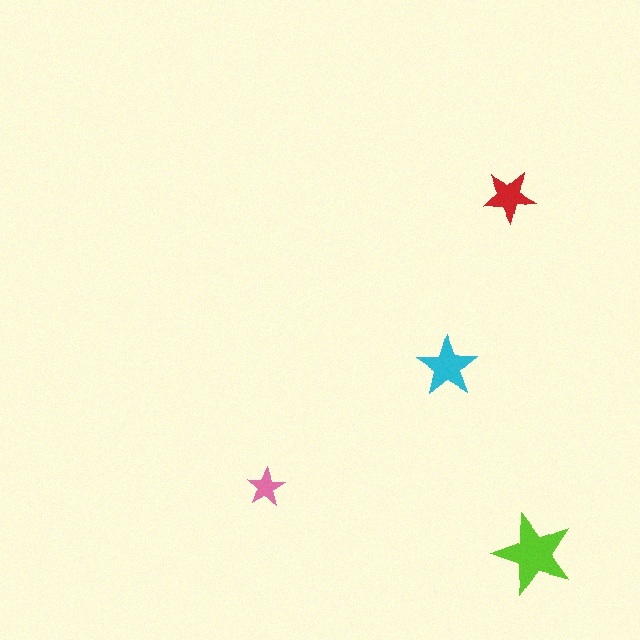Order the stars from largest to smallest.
the lime one, the cyan one, the red one, the pink one.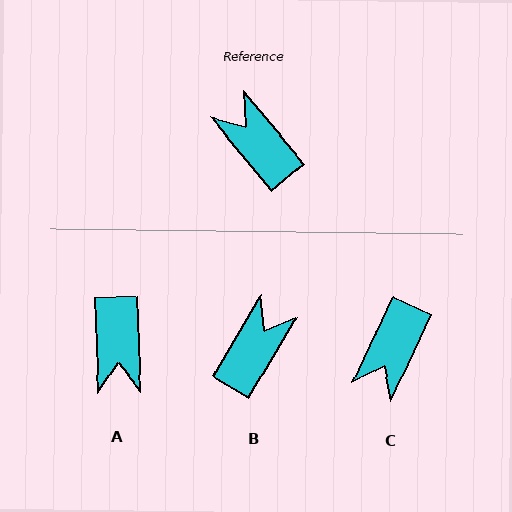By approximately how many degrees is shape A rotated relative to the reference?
Approximately 142 degrees counter-clockwise.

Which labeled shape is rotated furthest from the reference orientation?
A, about 142 degrees away.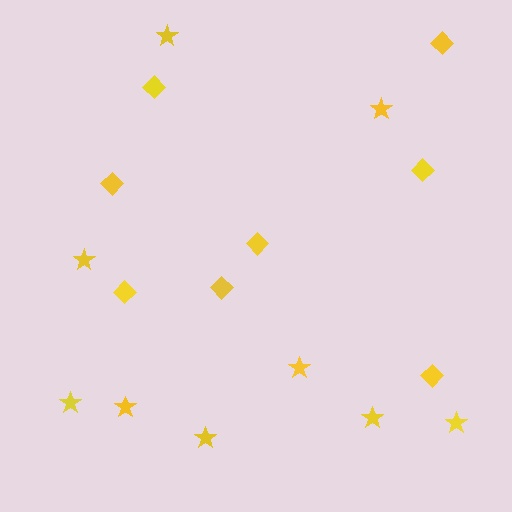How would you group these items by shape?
There are 2 groups: one group of diamonds (8) and one group of stars (9).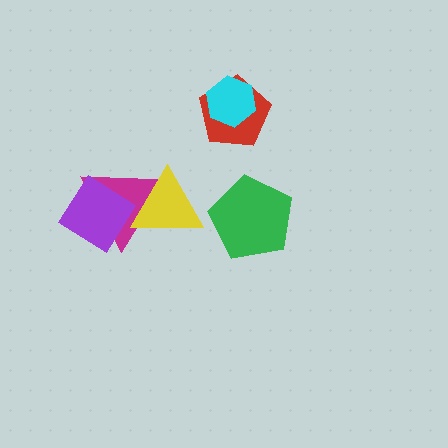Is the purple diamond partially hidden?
Yes, it is partially covered by another shape.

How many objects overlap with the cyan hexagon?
1 object overlaps with the cyan hexagon.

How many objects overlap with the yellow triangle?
2 objects overlap with the yellow triangle.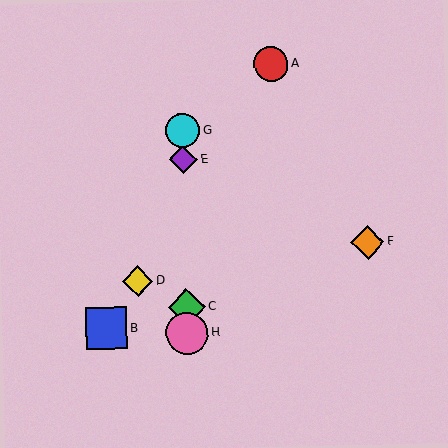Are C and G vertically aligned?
Yes, both are at x≈186.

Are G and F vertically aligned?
No, G is at x≈182 and F is at x≈368.